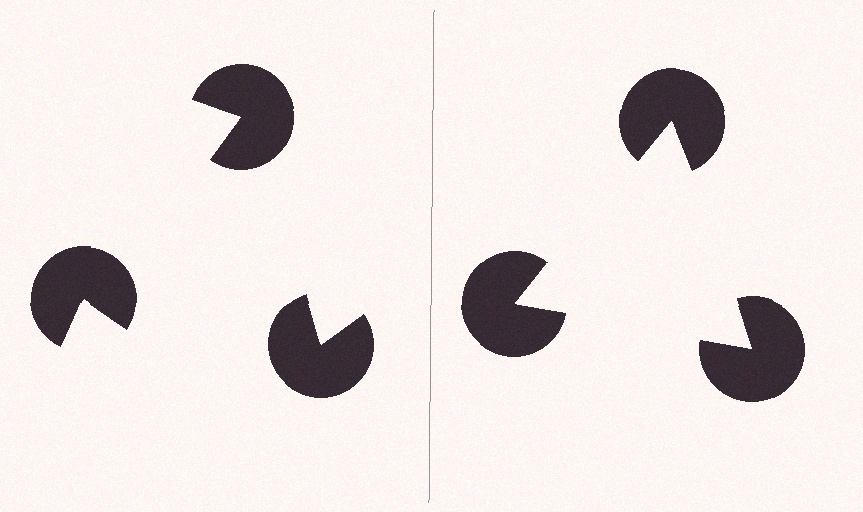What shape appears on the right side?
An illusory triangle.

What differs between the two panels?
The pac-man discs are positioned identically on both sides; only the wedge orientations differ. On the right they align to a triangle; on the left they are misaligned.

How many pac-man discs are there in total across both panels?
6 — 3 on each side.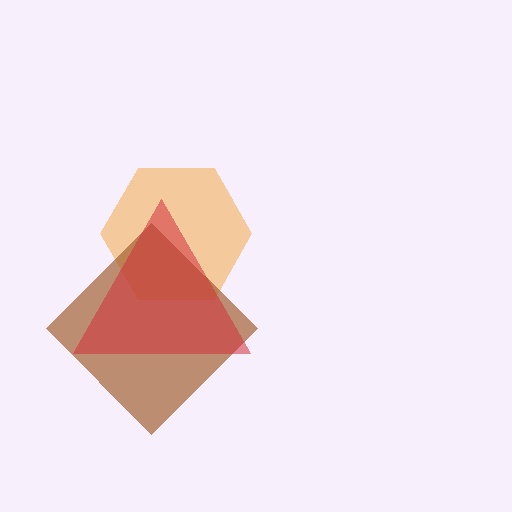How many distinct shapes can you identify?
There are 3 distinct shapes: an orange hexagon, a brown diamond, a red triangle.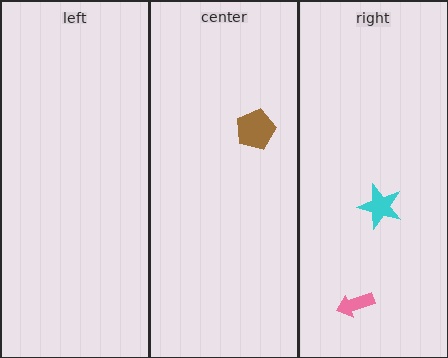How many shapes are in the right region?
2.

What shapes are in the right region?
The pink arrow, the cyan star.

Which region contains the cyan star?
The right region.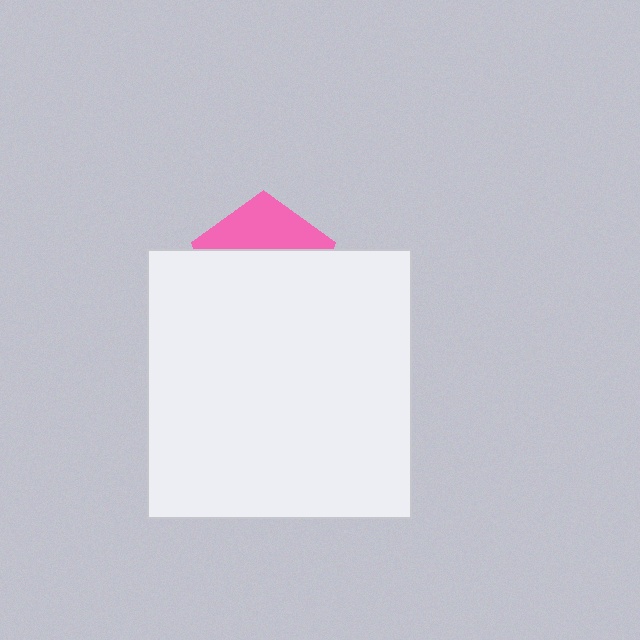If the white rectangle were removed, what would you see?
You would see the complete pink pentagon.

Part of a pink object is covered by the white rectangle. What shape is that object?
It is a pentagon.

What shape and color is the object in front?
The object in front is a white rectangle.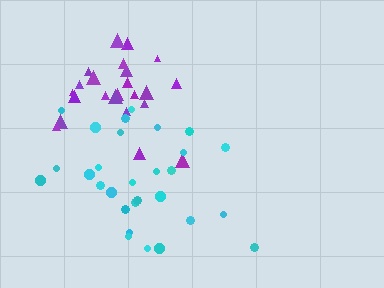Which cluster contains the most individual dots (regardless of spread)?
Cyan (29).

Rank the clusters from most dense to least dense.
purple, cyan.